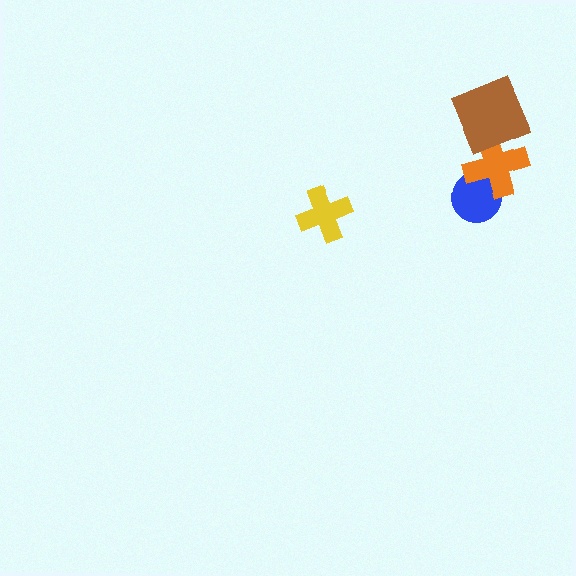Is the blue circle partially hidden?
Yes, it is partially covered by another shape.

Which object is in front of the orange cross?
The brown diamond is in front of the orange cross.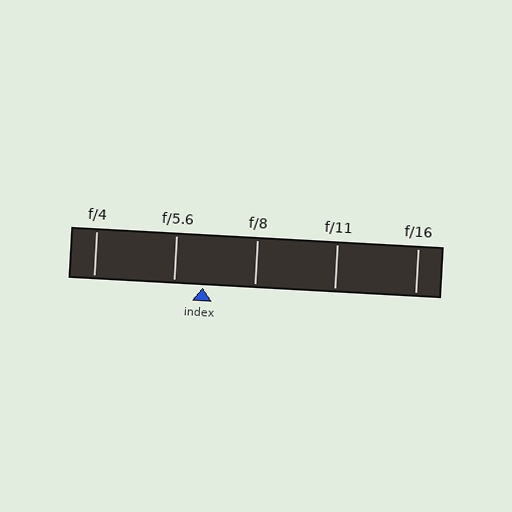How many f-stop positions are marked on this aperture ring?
There are 5 f-stop positions marked.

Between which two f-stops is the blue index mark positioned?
The index mark is between f/5.6 and f/8.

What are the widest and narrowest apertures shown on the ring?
The widest aperture shown is f/4 and the narrowest is f/16.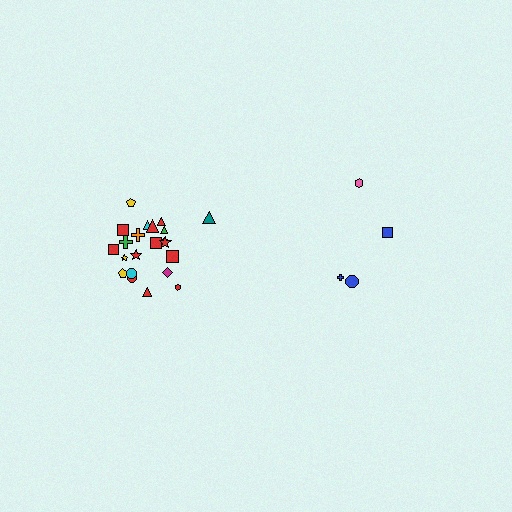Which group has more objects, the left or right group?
The left group.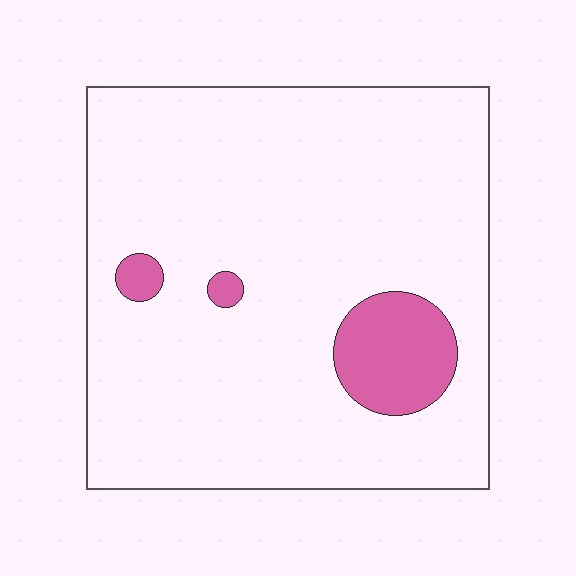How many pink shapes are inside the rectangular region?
3.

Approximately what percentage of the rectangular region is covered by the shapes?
Approximately 10%.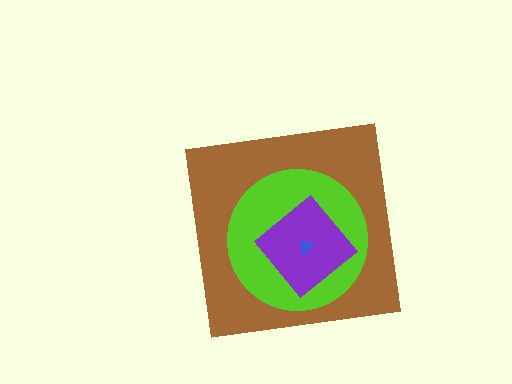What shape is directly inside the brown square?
The lime circle.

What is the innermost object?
The blue triangle.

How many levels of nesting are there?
4.